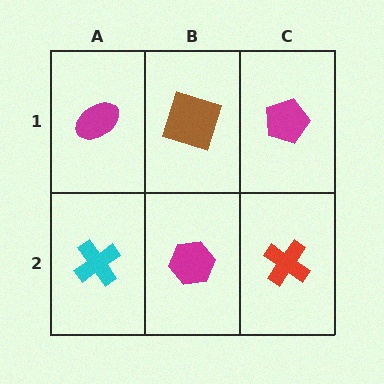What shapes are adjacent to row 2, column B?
A brown square (row 1, column B), a cyan cross (row 2, column A), a red cross (row 2, column C).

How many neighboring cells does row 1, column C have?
2.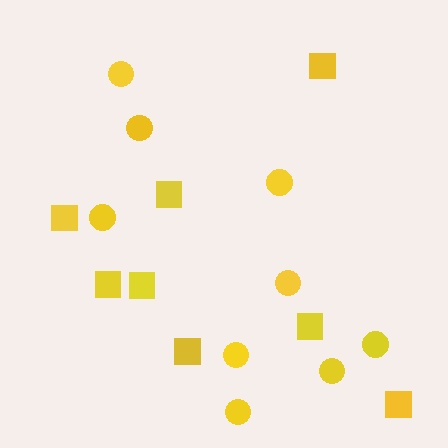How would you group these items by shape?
There are 2 groups: one group of squares (8) and one group of circles (9).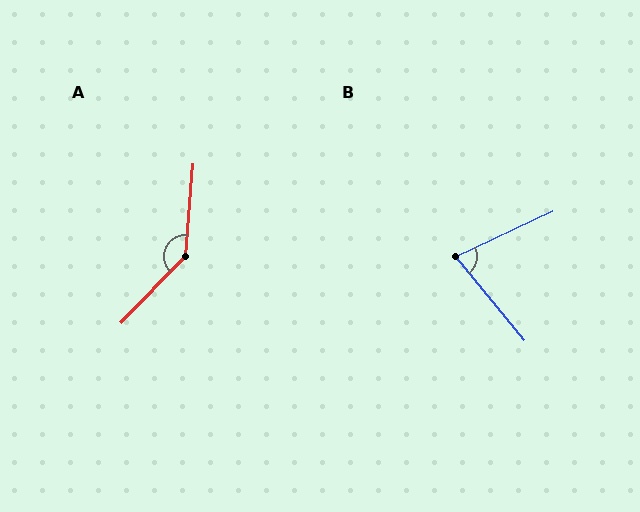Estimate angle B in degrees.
Approximately 76 degrees.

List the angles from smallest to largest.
B (76°), A (141°).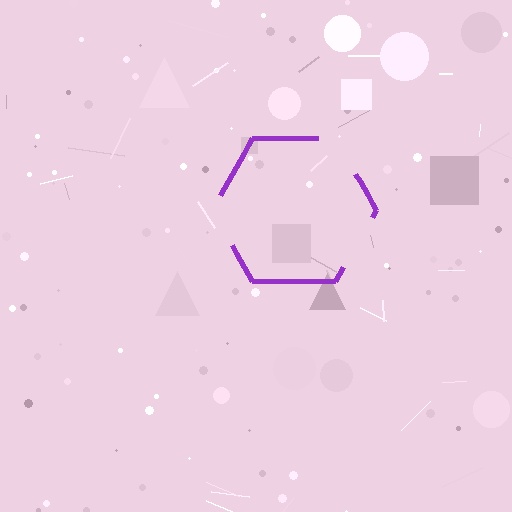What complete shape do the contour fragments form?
The contour fragments form a hexagon.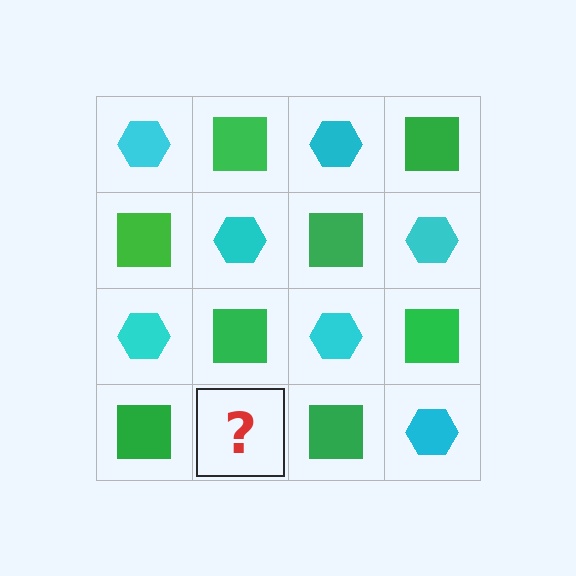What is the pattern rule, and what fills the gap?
The rule is that it alternates cyan hexagon and green square in a checkerboard pattern. The gap should be filled with a cyan hexagon.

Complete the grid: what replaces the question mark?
The question mark should be replaced with a cyan hexagon.